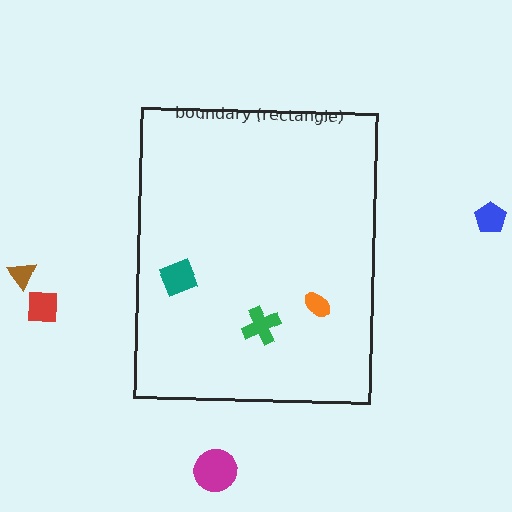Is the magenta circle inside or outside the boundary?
Outside.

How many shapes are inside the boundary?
3 inside, 4 outside.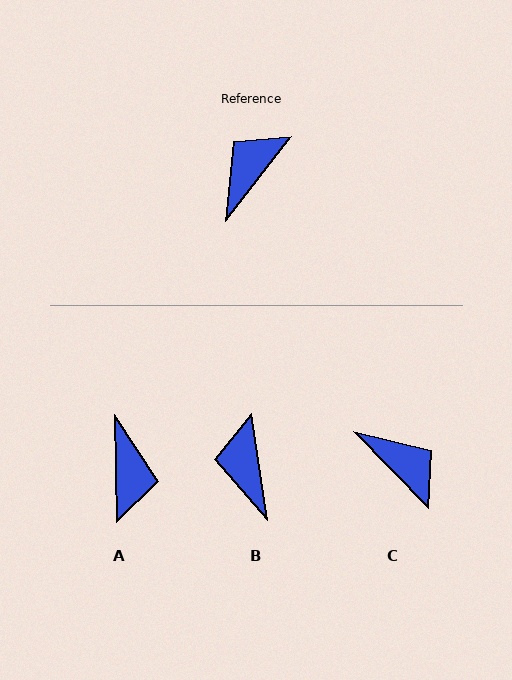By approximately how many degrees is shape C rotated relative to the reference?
Approximately 98 degrees clockwise.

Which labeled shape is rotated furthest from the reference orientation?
A, about 141 degrees away.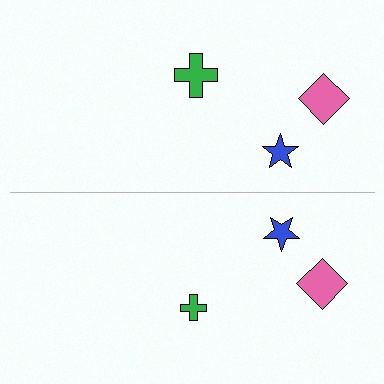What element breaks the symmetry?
The green cross on the bottom side has a different size than its mirror counterpart.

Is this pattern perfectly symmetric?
No, the pattern is not perfectly symmetric. The green cross on the bottom side has a different size than its mirror counterpart.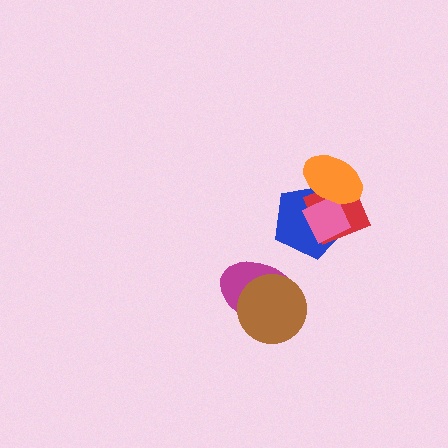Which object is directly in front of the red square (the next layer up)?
The pink diamond is directly in front of the red square.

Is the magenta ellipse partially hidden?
Yes, it is partially covered by another shape.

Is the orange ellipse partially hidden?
No, no other shape covers it.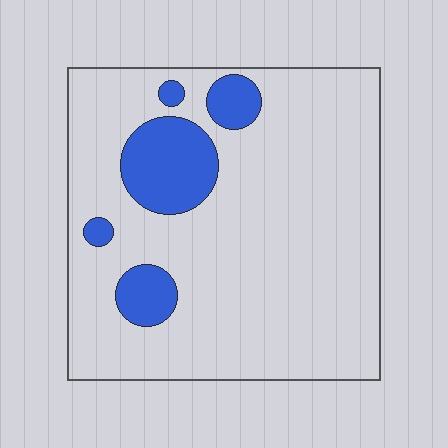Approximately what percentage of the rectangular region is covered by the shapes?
Approximately 15%.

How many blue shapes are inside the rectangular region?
5.